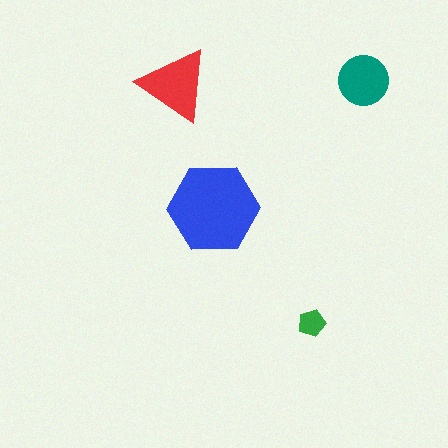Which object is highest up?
The teal circle is topmost.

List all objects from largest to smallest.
The blue hexagon, the red triangle, the teal circle, the green pentagon.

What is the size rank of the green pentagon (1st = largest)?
4th.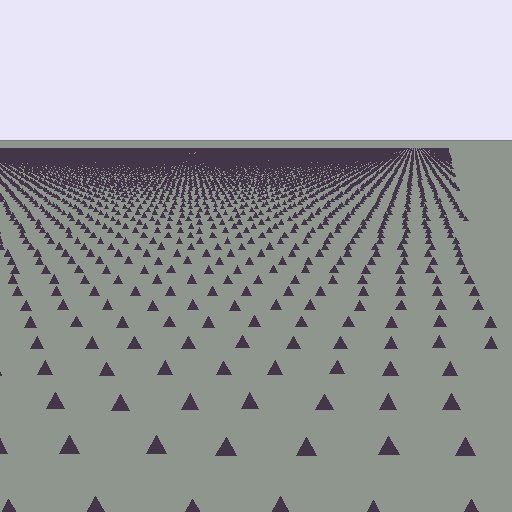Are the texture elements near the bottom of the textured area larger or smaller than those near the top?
Larger. Near the bottom, elements are closer to the viewer and appear at a bigger on-screen size.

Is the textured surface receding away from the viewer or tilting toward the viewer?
The surface is receding away from the viewer. Texture elements get smaller and denser toward the top.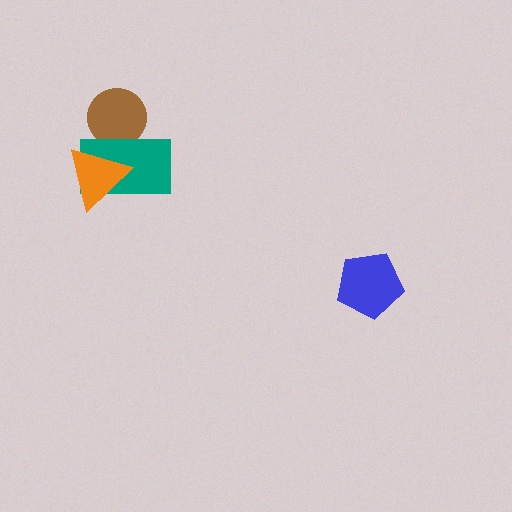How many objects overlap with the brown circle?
1 object overlaps with the brown circle.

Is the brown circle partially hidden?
Yes, it is partially covered by another shape.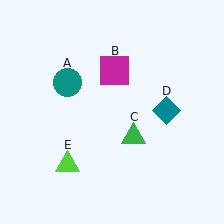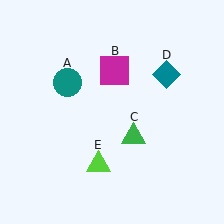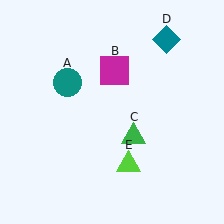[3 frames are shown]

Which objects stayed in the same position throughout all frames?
Teal circle (object A) and magenta square (object B) and green triangle (object C) remained stationary.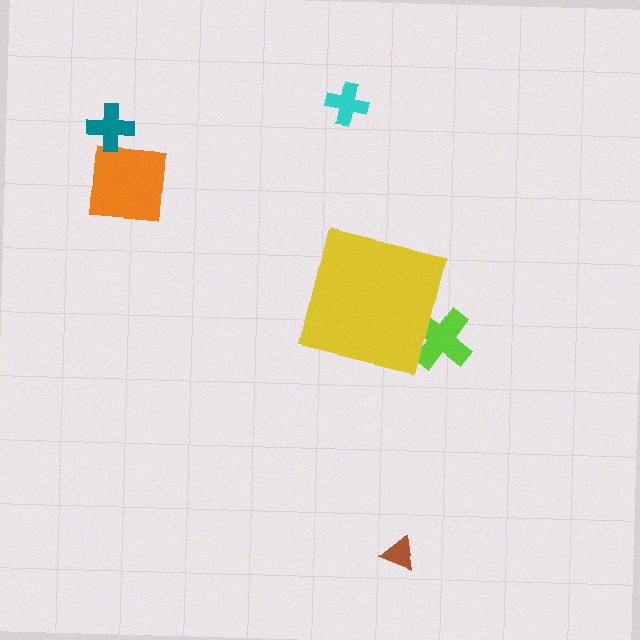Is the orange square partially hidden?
No, the orange square is fully visible.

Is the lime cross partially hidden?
Yes, the lime cross is partially hidden behind the yellow square.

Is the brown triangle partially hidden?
No, the brown triangle is fully visible.